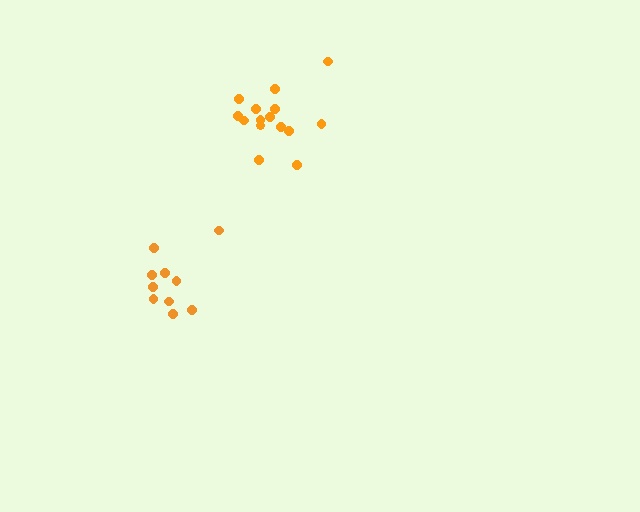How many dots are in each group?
Group 1: 10 dots, Group 2: 15 dots (25 total).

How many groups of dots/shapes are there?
There are 2 groups.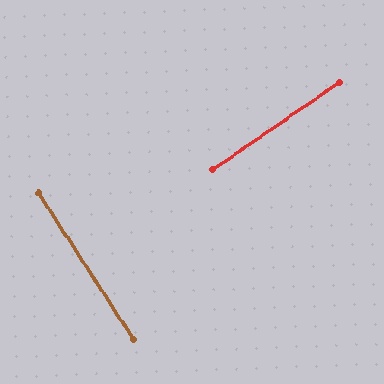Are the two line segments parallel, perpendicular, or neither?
Perpendicular — they meet at approximately 89°.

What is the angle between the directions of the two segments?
Approximately 89 degrees.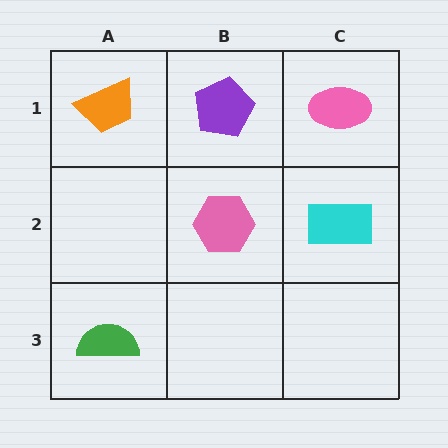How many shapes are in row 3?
1 shape.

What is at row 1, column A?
An orange trapezoid.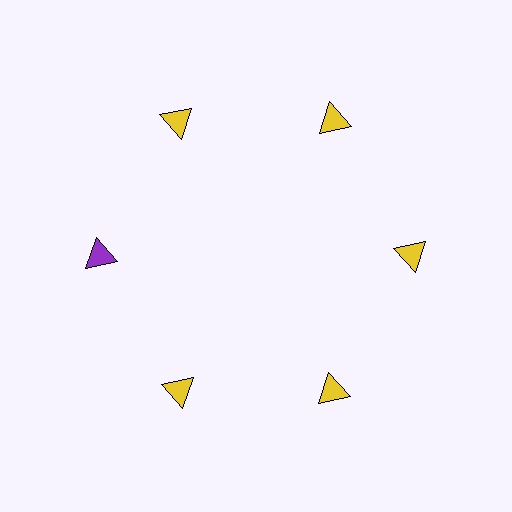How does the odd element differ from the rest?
It has a different color: purple instead of yellow.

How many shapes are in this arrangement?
There are 6 shapes arranged in a ring pattern.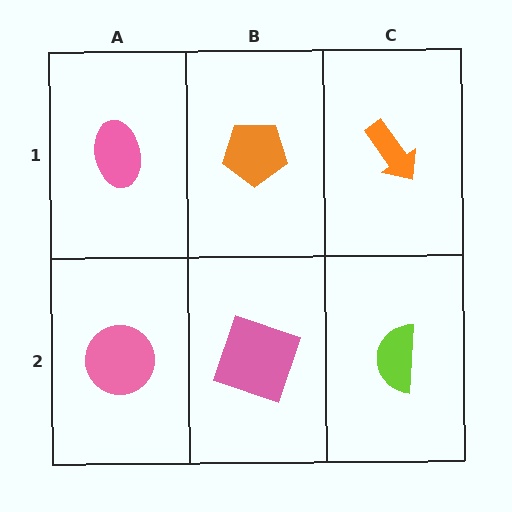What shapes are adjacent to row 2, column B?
An orange pentagon (row 1, column B), a pink circle (row 2, column A), a lime semicircle (row 2, column C).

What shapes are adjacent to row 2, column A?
A pink ellipse (row 1, column A), a pink square (row 2, column B).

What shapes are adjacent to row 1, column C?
A lime semicircle (row 2, column C), an orange pentagon (row 1, column B).